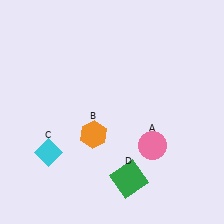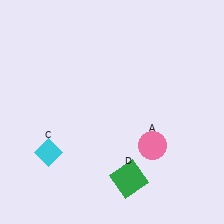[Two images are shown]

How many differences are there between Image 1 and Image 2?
There is 1 difference between the two images.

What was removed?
The orange hexagon (B) was removed in Image 2.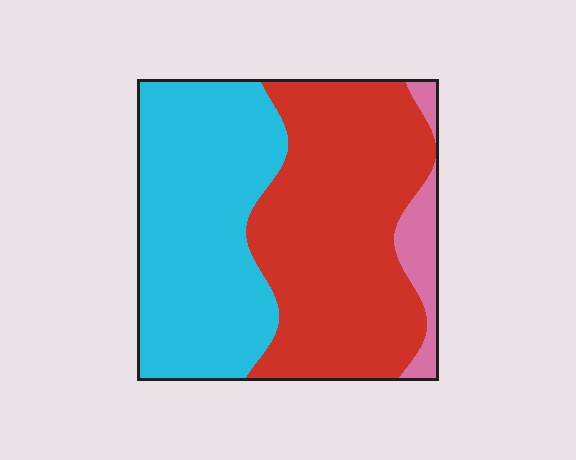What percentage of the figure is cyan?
Cyan takes up between a quarter and a half of the figure.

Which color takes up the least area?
Pink, at roughly 10%.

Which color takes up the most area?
Red, at roughly 50%.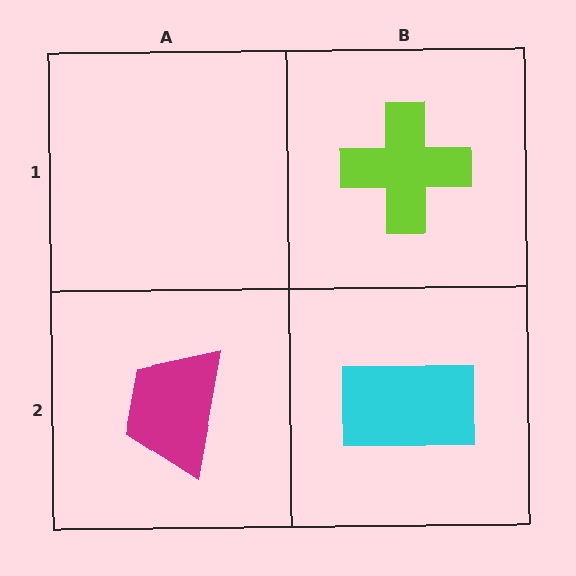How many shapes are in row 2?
2 shapes.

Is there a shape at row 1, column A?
No, that cell is empty.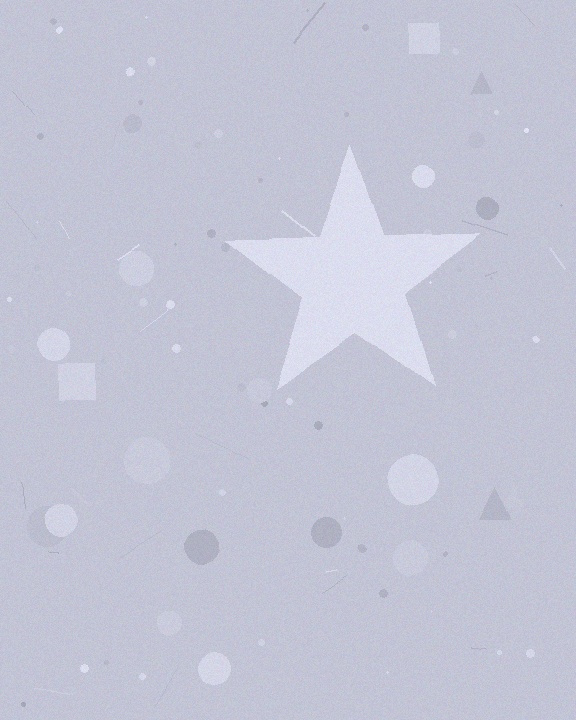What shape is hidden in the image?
A star is hidden in the image.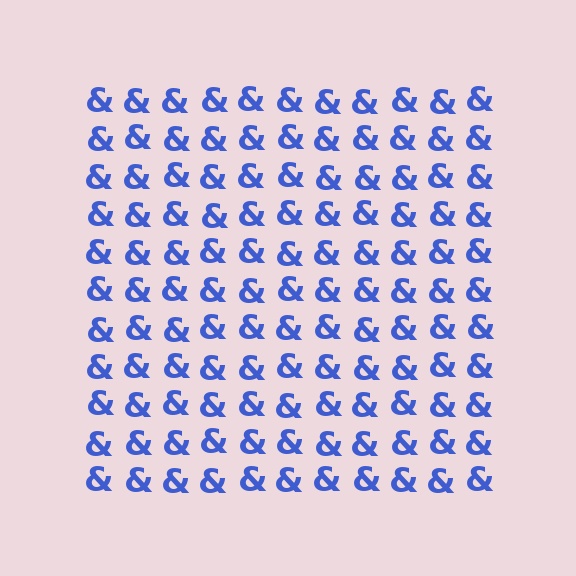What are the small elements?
The small elements are ampersands.